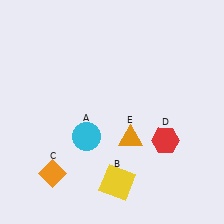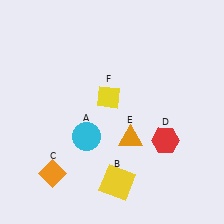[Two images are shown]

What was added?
A yellow diamond (F) was added in Image 2.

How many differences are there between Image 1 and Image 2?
There is 1 difference between the two images.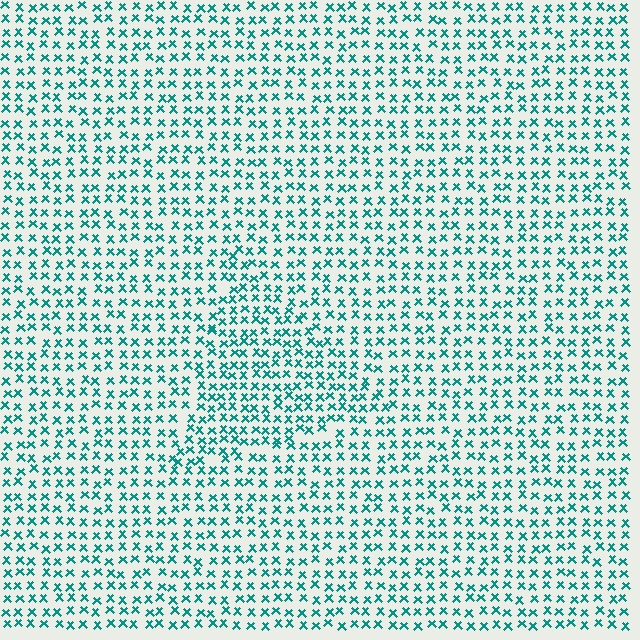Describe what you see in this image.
The image contains small teal elements arranged at two different densities. A triangle-shaped region is visible where the elements are more densely packed than the surrounding area.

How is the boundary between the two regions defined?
The boundary is defined by a change in element density (approximately 1.4x ratio). All elements are the same color, size, and shape.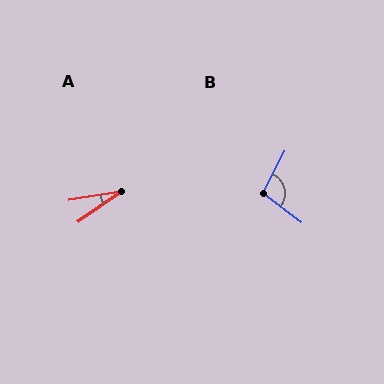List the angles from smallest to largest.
A (26°), B (100°).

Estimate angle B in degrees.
Approximately 100 degrees.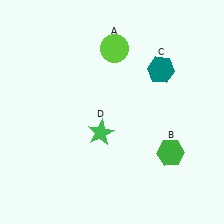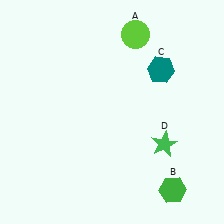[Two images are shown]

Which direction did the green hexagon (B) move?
The green hexagon (B) moved down.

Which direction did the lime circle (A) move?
The lime circle (A) moved right.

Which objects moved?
The objects that moved are: the lime circle (A), the green hexagon (B), the green star (D).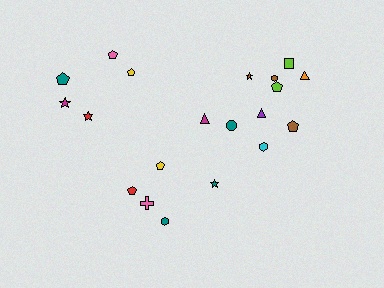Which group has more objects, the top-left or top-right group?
The top-right group.